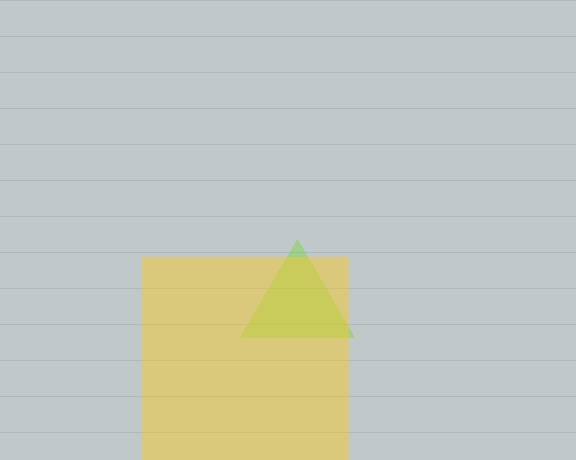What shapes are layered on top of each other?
The layered shapes are: a lime triangle, a yellow square.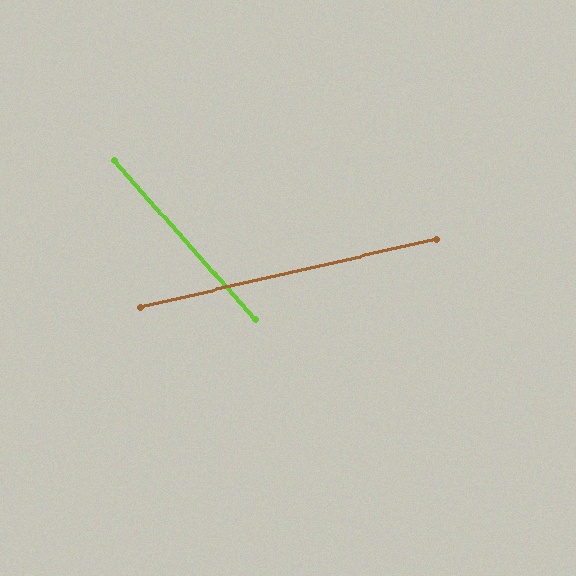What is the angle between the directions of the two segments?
Approximately 62 degrees.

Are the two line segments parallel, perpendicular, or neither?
Neither parallel nor perpendicular — they differ by about 62°.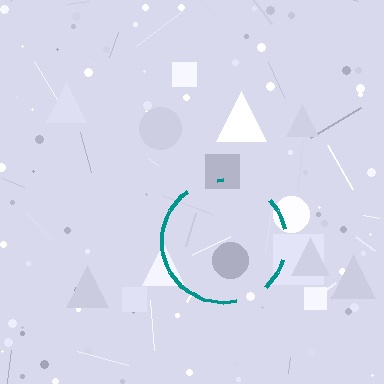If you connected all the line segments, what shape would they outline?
They would outline a circle.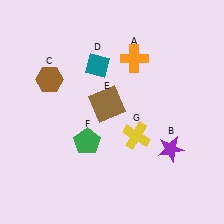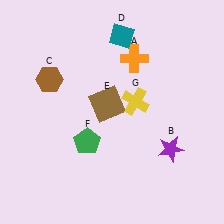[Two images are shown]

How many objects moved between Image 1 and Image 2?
2 objects moved between the two images.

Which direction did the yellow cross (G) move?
The yellow cross (G) moved up.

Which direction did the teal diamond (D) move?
The teal diamond (D) moved up.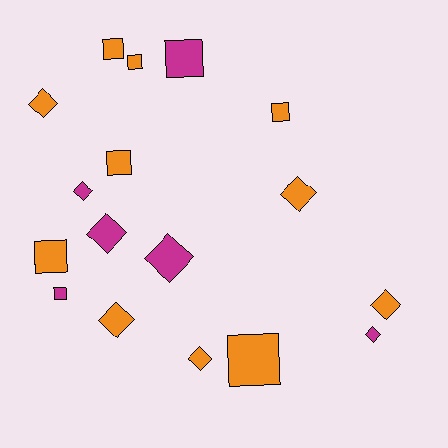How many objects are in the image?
There are 17 objects.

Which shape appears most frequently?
Diamond, with 9 objects.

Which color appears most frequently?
Orange, with 11 objects.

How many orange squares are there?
There are 6 orange squares.